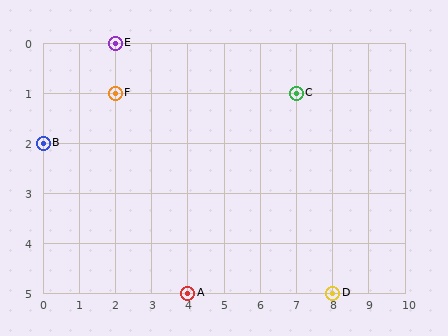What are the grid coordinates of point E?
Point E is at grid coordinates (2, 0).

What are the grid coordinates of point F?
Point F is at grid coordinates (2, 1).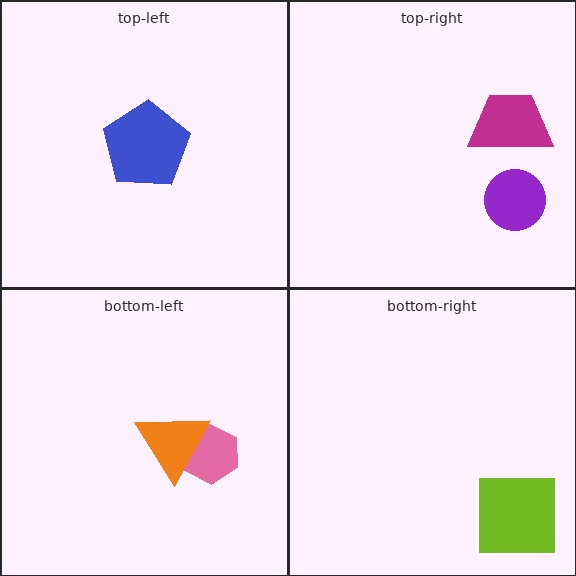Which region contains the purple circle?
The top-right region.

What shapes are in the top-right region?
The magenta trapezoid, the purple circle.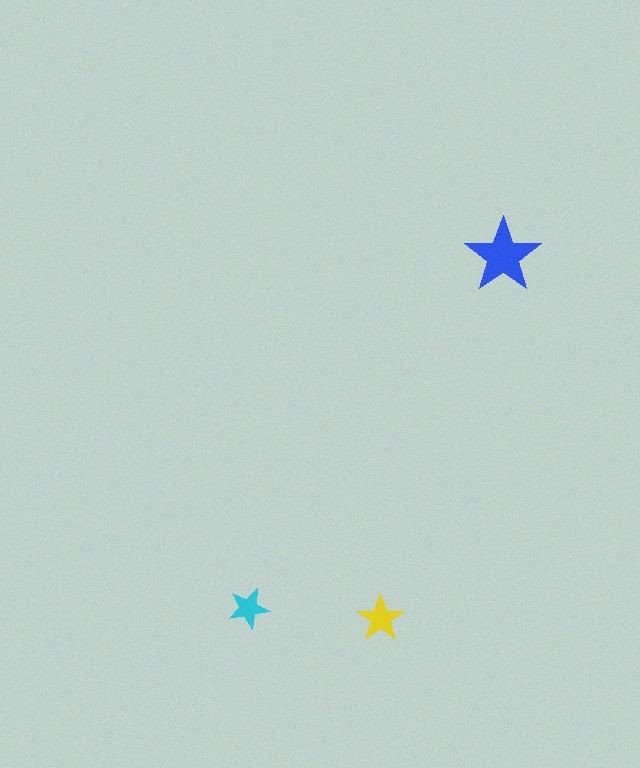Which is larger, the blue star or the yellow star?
The blue one.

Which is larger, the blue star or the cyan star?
The blue one.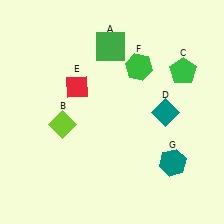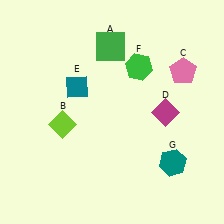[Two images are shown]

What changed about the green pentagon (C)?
In Image 1, C is green. In Image 2, it changed to pink.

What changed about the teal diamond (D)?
In Image 1, D is teal. In Image 2, it changed to magenta.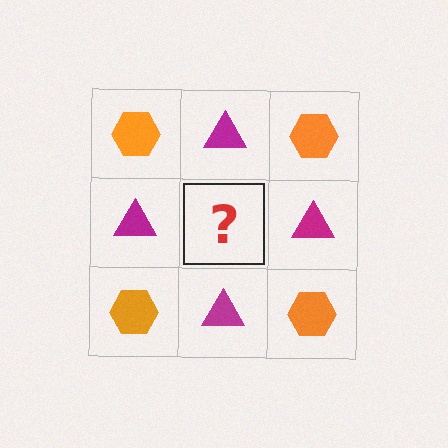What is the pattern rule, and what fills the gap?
The rule is that it alternates orange hexagon and magenta triangle in a checkerboard pattern. The gap should be filled with an orange hexagon.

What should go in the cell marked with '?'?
The missing cell should contain an orange hexagon.